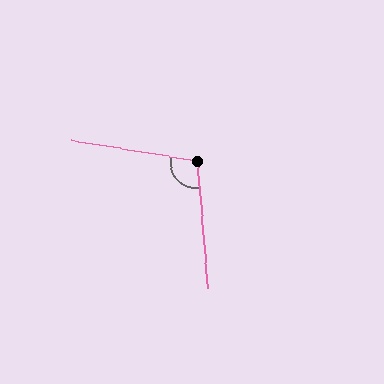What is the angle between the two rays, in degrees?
Approximately 104 degrees.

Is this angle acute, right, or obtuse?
It is obtuse.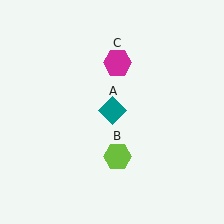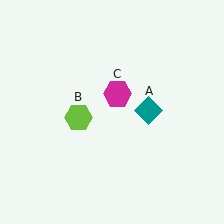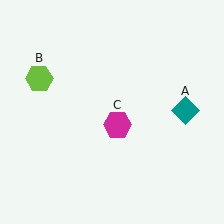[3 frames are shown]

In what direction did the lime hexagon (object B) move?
The lime hexagon (object B) moved up and to the left.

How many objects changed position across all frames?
3 objects changed position: teal diamond (object A), lime hexagon (object B), magenta hexagon (object C).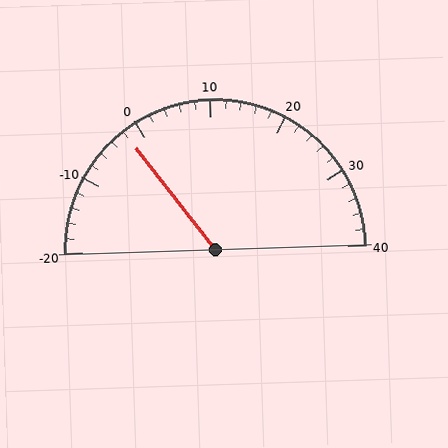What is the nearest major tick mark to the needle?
The nearest major tick mark is 0.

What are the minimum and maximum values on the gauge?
The gauge ranges from -20 to 40.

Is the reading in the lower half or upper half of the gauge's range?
The reading is in the lower half of the range (-20 to 40).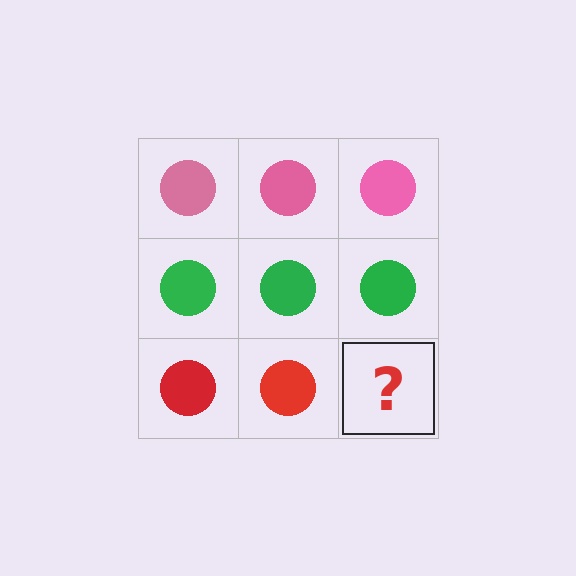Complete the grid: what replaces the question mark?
The question mark should be replaced with a red circle.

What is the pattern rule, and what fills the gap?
The rule is that each row has a consistent color. The gap should be filled with a red circle.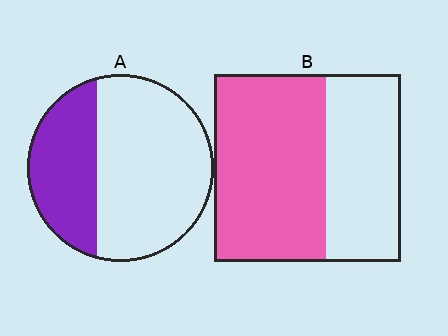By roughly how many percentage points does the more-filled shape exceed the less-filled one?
By roughly 25 percentage points (B over A).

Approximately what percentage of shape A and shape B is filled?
A is approximately 35% and B is approximately 60%.